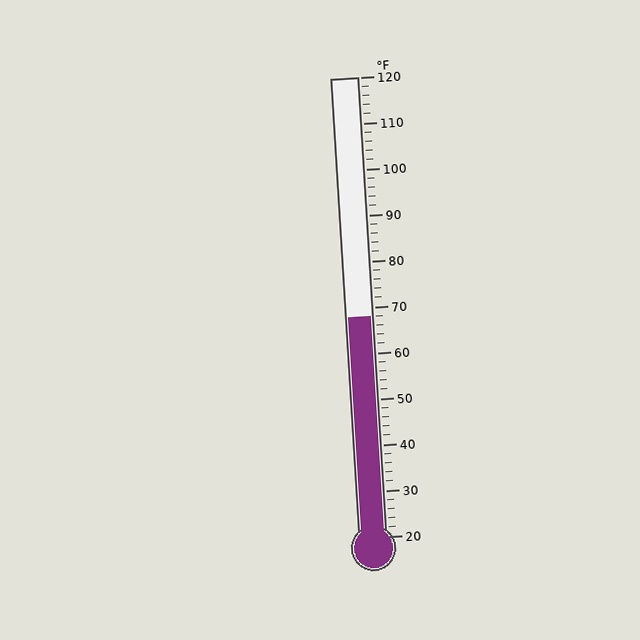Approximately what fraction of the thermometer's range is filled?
The thermometer is filled to approximately 50% of its range.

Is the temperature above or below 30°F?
The temperature is above 30°F.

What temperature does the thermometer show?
The thermometer shows approximately 68°F.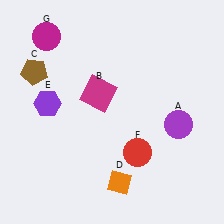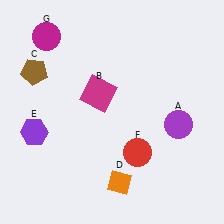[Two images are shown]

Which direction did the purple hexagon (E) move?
The purple hexagon (E) moved down.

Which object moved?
The purple hexagon (E) moved down.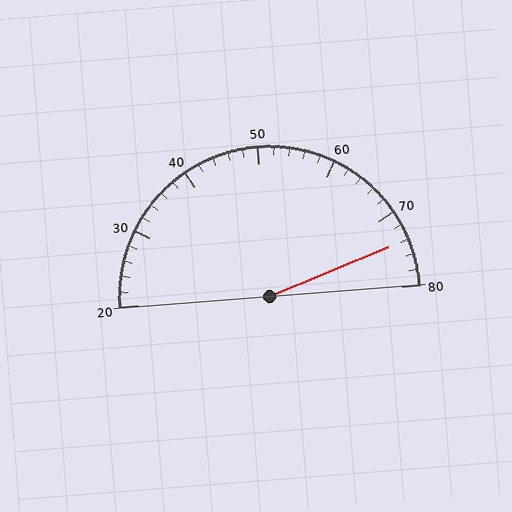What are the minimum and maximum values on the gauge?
The gauge ranges from 20 to 80.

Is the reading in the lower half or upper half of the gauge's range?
The reading is in the upper half of the range (20 to 80).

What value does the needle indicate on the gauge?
The needle indicates approximately 74.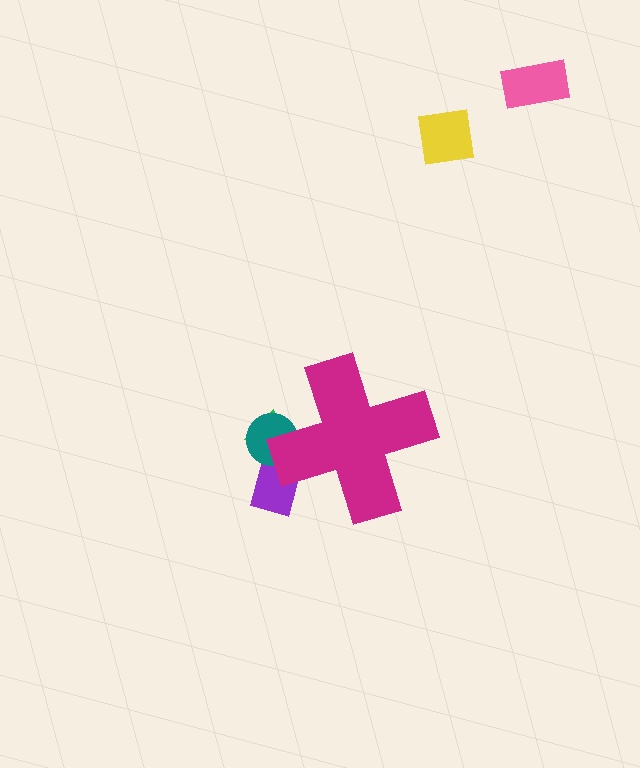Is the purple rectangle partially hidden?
Yes, the purple rectangle is partially hidden behind the magenta cross.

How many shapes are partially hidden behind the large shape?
3 shapes are partially hidden.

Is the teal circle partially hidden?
Yes, the teal circle is partially hidden behind the magenta cross.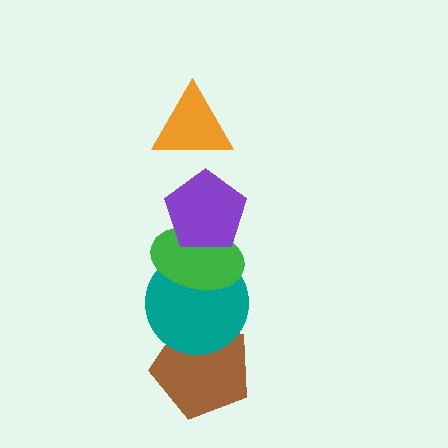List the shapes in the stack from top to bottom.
From top to bottom: the orange triangle, the purple pentagon, the green ellipse, the teal circle, the brown pentagon.